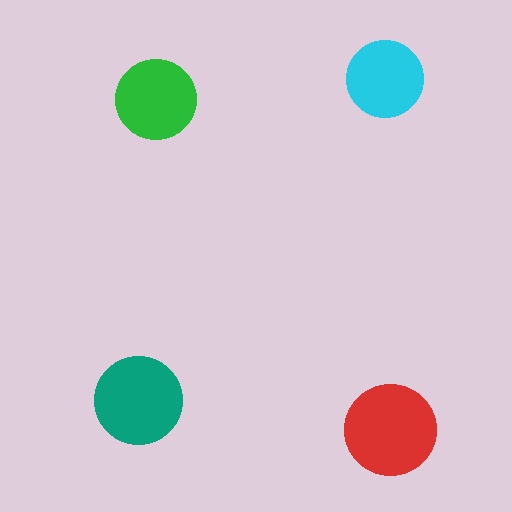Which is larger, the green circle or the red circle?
The red one.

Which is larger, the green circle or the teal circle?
The teal one.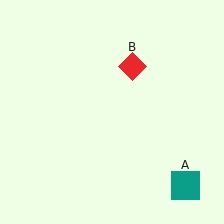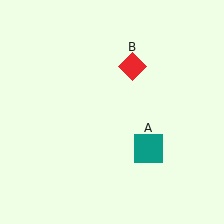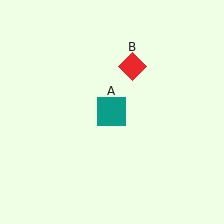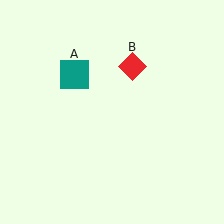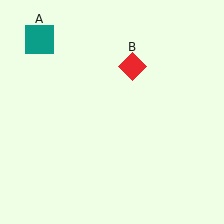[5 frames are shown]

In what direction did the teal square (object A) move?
The teal square (object A) moved up and to the left.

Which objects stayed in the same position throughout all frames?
Red diamond (object B) remained stationary.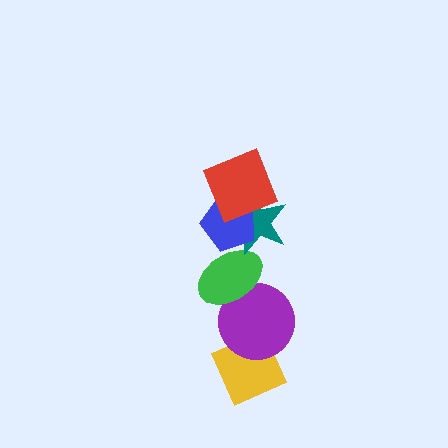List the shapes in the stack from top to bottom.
From top to bottom: the red square, the blue pentagon, the teal star, the green ellipse, the purple circle, the yellow diamond.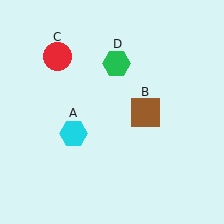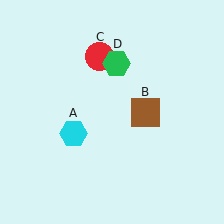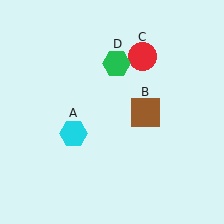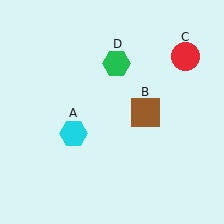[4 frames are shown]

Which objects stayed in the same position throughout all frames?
Cyan hexagon (object A) and brown square (object B) and green hexagon (object D) remained stationary.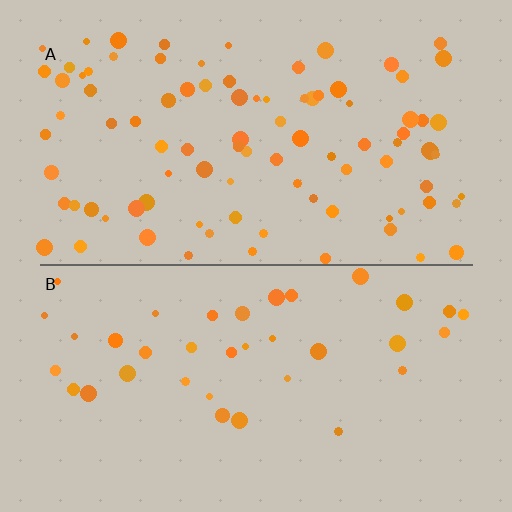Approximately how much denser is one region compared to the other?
Approximately 2.5× — region A over region B.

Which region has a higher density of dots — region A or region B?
A (the top).